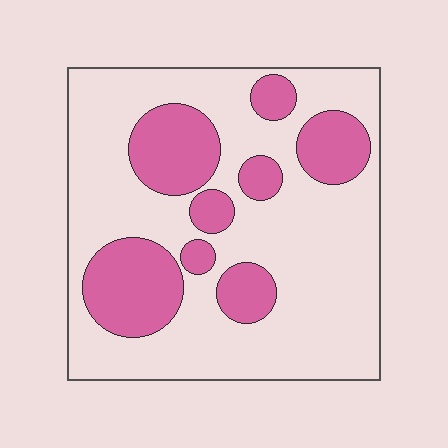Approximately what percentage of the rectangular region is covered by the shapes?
Approximately 30%.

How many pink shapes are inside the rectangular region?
8.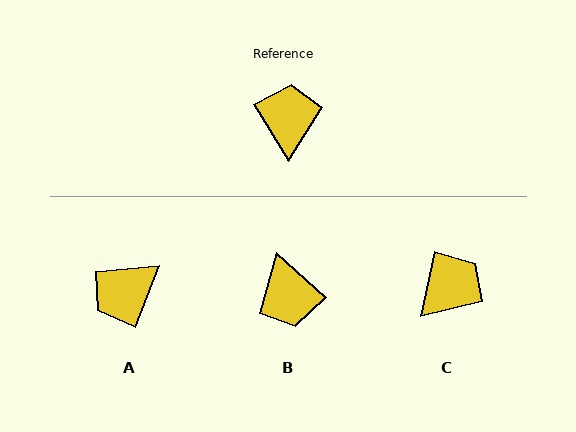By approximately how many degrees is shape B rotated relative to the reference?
Approximately 164 degrees clockwise.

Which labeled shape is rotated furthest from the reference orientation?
B, about 164 degrees away.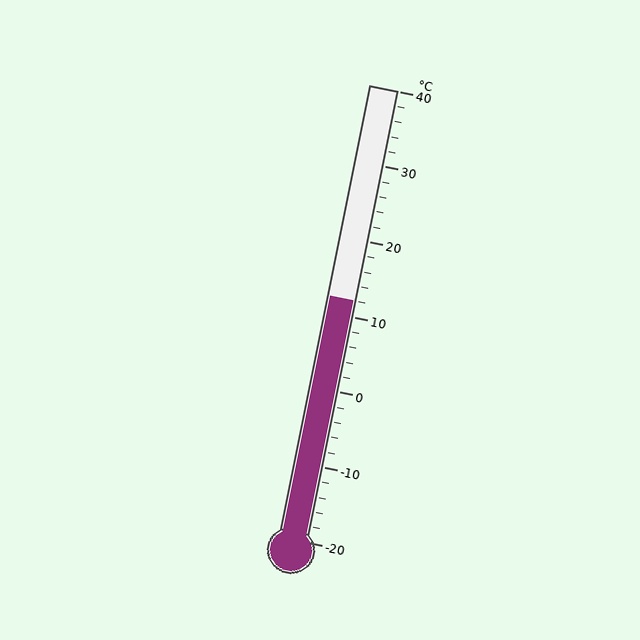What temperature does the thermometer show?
The thermometer shows approximately 12°C.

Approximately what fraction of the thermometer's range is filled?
The thermometer is filled to approximately 55% of its range.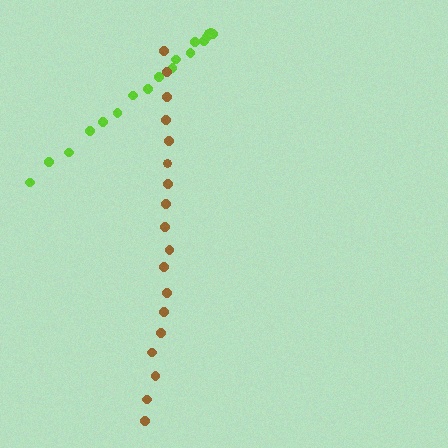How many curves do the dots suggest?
There are 2 distinct paths.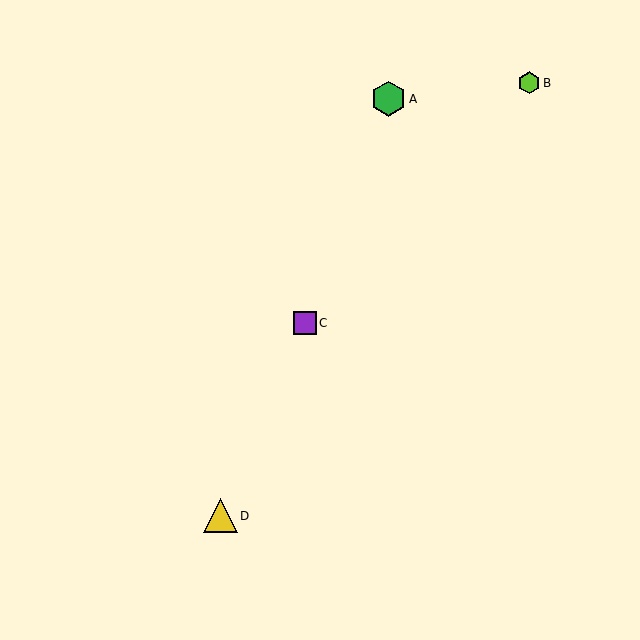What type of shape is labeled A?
Shape A is a green hexagon.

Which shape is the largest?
The green hexagon (labeled A) is the largest.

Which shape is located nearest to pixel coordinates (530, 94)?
The lime hexagon (labeled B) at (529, 83) is nearest to that location.